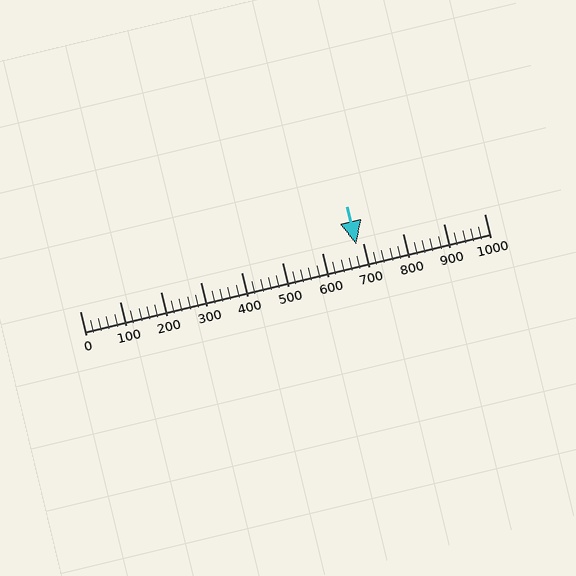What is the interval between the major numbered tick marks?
The major tick marks are spaced 100 units apart.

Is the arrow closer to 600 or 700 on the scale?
The arrow is closer to 700.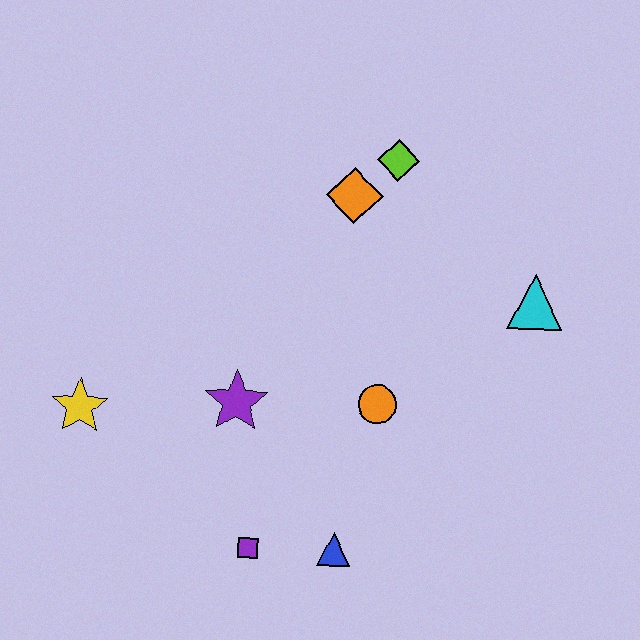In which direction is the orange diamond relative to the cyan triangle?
The orange diamond is to the left of the cyan triangle.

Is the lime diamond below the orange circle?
No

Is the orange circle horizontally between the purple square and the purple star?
No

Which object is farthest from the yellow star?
The cyan triangle is farthest from the yellow star.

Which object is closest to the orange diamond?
The lime diamond is closest to the orange diamond.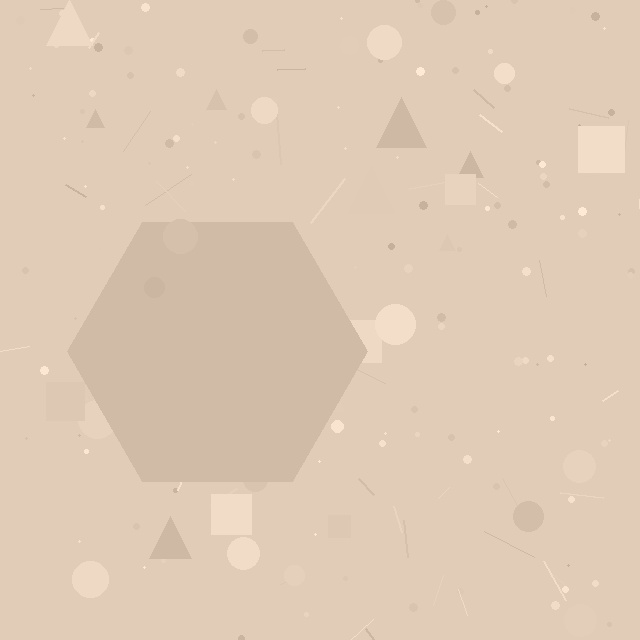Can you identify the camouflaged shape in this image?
The camouflaged shape is a hexagon.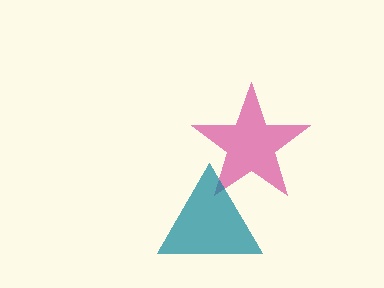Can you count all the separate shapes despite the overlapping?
Yes, there are 2 separate shapes.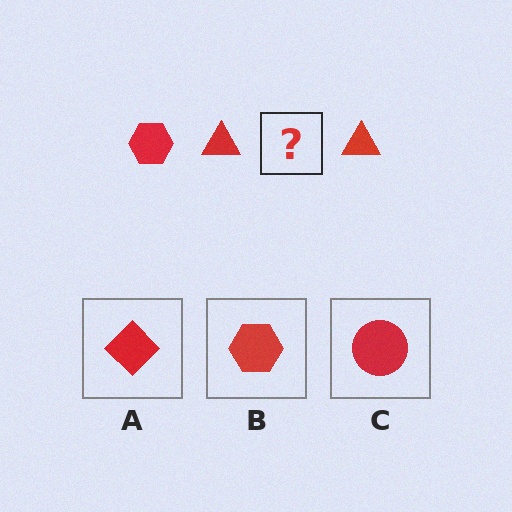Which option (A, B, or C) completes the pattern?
B.